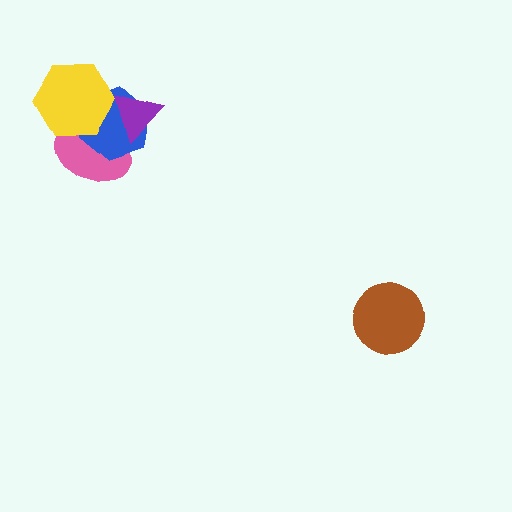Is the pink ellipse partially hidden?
Yes, it is partially covered by another shape.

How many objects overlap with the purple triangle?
2 objects overlap with the purple triangle.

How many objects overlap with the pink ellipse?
3 objects overlap with the pink ellipse.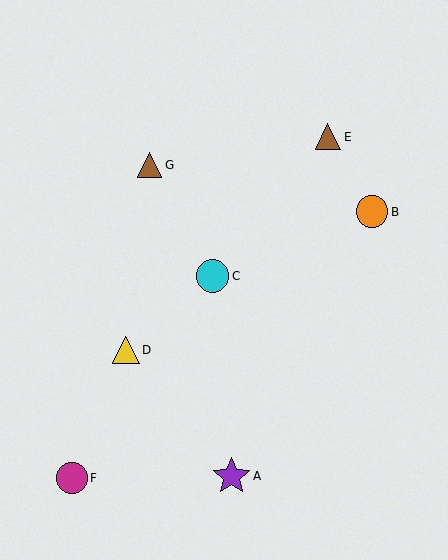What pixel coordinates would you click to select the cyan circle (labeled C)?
Click at (212, 276) to select the cyan circle C.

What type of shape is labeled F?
Shape F is a magenta circle.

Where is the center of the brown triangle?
The center of the brown triangle is at (149, 165).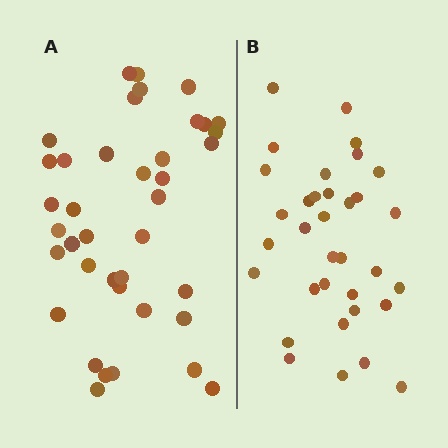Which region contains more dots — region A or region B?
Region A (the left region) has more dots.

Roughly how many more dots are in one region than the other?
Region A has about 5 more dots than region B.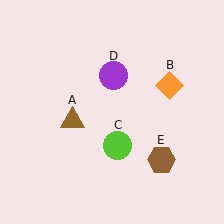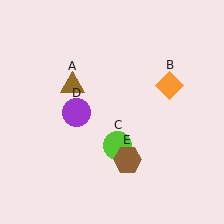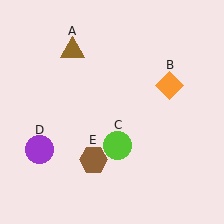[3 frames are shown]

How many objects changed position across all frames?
3 objects changed position: brown triangle (object A), purple circle (object D), brown hexagon (object E).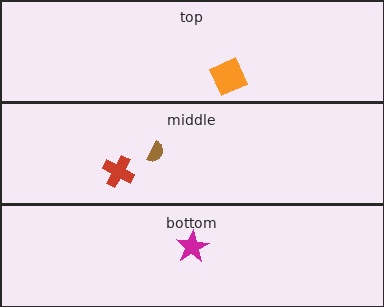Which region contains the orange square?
The top region.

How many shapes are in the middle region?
2.